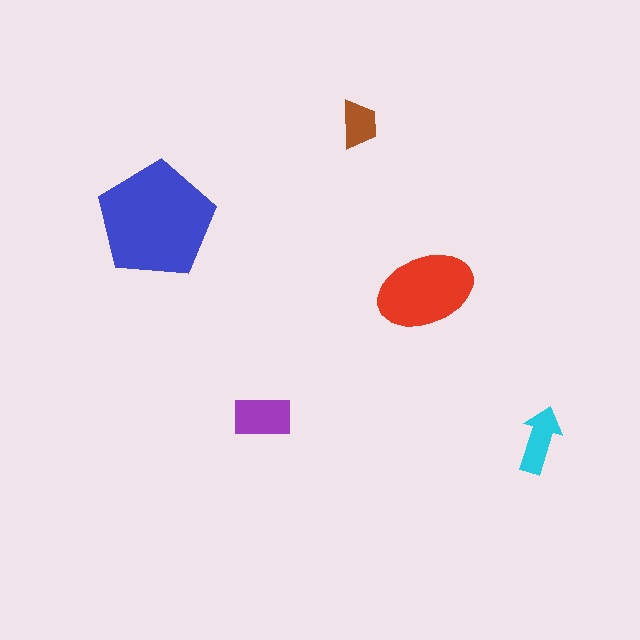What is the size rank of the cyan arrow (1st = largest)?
4th.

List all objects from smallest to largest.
The brown trapezoid, the cyan arrow, the purple rectangle, the red ellipse, the blue pentagon.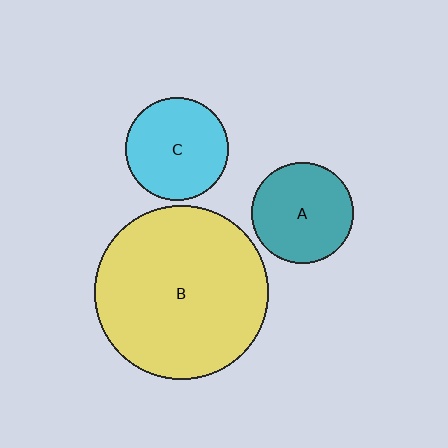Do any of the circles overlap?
No, none of the circles overlap.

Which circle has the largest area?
Circle B (yellow).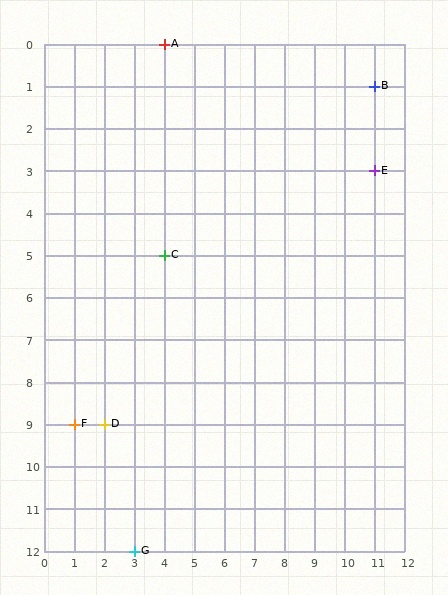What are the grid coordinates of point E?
Point E is at grid coordinates (11, 3).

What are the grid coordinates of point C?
Point C is at grid coordinates (4, 5).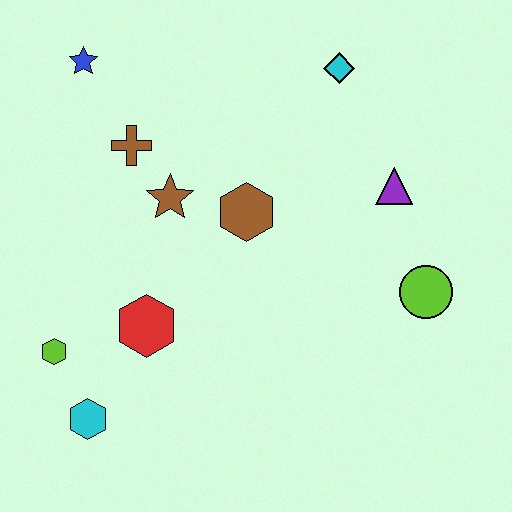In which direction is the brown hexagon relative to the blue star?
The brown hexagon is to the right of the blue star.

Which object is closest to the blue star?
The brown cross is closest to the blue star.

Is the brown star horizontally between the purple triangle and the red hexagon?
Yes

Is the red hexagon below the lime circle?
Yes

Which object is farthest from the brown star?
The lime circle is farthest from the brown star.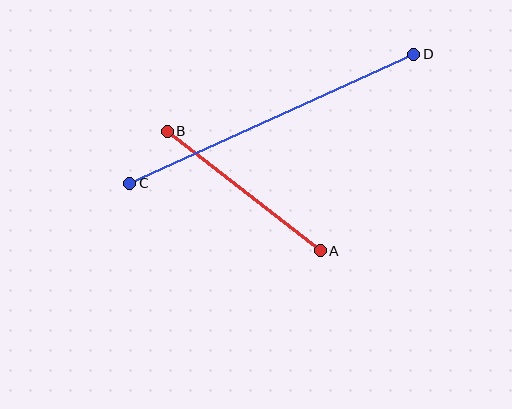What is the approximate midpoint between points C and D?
The midpoint is at approximately (272, 119) pixels.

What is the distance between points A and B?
The distance is approximately 194 pixels.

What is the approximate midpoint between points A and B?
The midpoint is at approximately (244, 191) pixels.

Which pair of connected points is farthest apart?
Points C and D are farthest apart.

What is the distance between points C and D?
The distance is approximately 312 pixels.